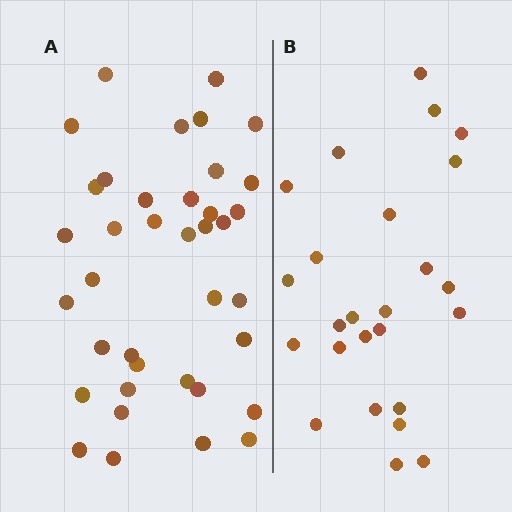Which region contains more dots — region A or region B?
Region A (the left region) has more dots.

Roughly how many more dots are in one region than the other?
Region A has approximately 15 more dots than region B.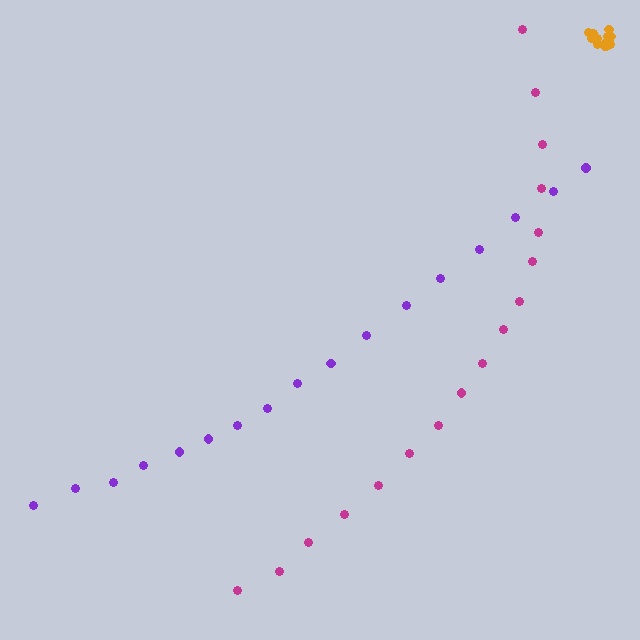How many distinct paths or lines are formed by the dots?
There are 3 distinct paths.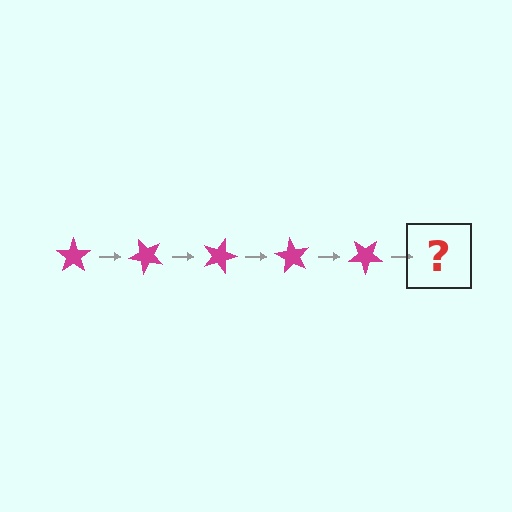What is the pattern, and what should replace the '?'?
The pattern is that the star rotates 45 degrees each step. The '?' should be a magenta star rotated 225 degrees.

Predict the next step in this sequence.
The next step is a magenta star rotated 225 degrees.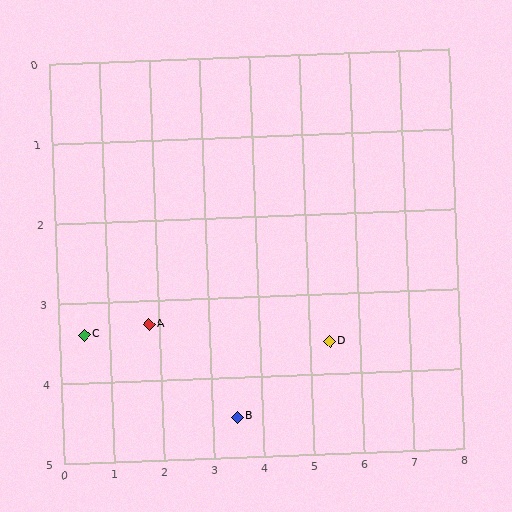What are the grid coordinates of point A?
Point A is at approximately (1.8, 3.3).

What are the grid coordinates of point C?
Point C is at approximately (0.5, 3.4).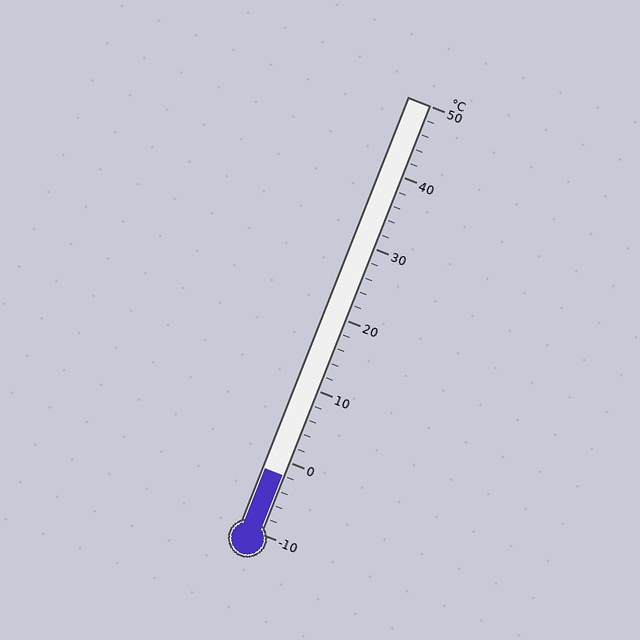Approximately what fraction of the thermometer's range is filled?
The thermometer is filled to approximately 15% of its range.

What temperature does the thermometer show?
The thermometer shows approximately -2°C.